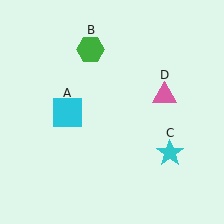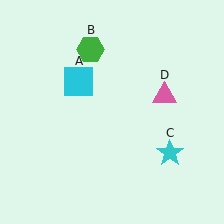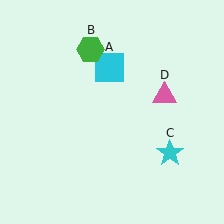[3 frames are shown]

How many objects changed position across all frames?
1 object changed position: cyan square (object A).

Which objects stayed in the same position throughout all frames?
Green hexagon (object B) and cyan star (object C) and pink triangle (object D) remained stationary.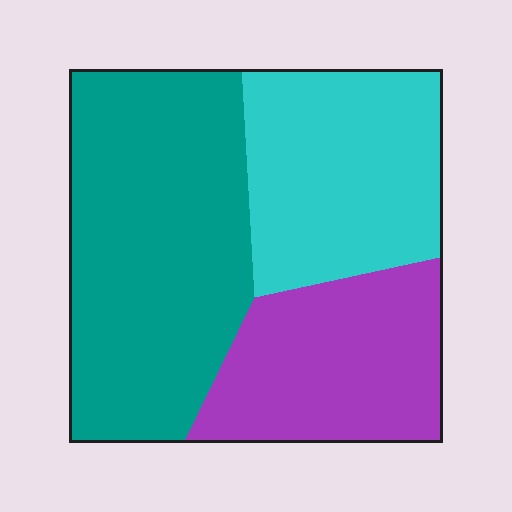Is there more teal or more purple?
Teal.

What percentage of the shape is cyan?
Cyan covers about 30% of the shape.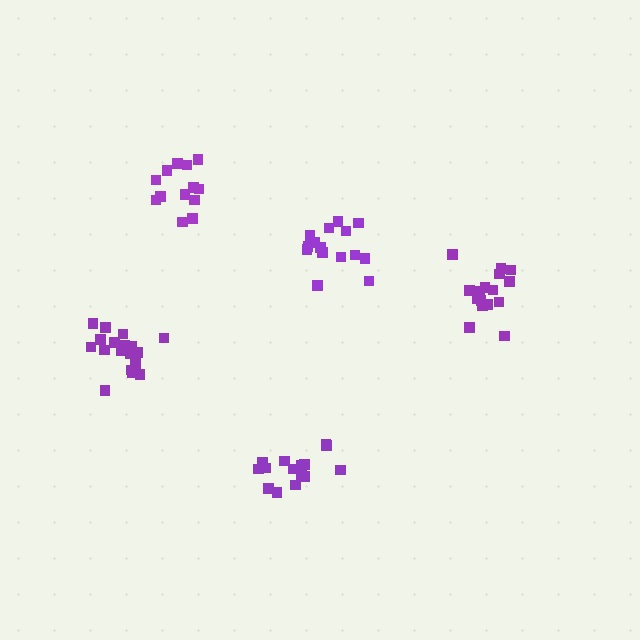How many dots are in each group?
Group 1: 18 dots, Group 2: 15 dots, Group 3: 13 dots, Group 4: 16 dots, Group 5: 17 dots (79 total).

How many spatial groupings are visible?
There are 5 spatial groupings.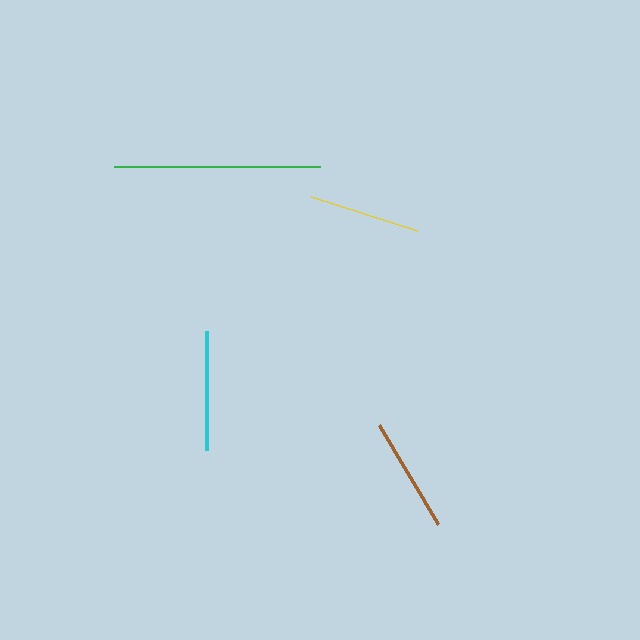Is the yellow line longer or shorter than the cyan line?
The cyan line is longer than the yellow line.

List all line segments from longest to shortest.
From longest to shortest: green, cyan, brown, yellow.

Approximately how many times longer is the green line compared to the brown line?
The green line is approximately 1.8 times the length of the brown line.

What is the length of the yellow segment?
The yellow segment is approximately 112 pixels long.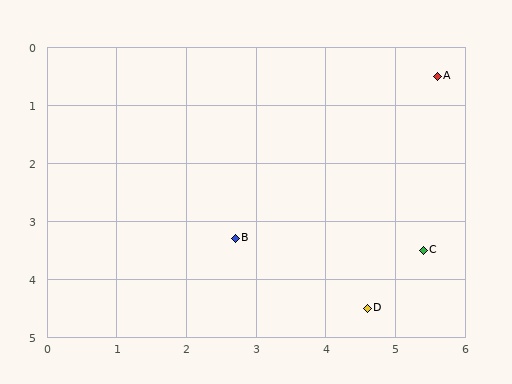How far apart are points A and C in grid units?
Points A and C are about 3.0 grid units apart.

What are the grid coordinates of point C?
Point C is at approximately (5.4, 3.5).